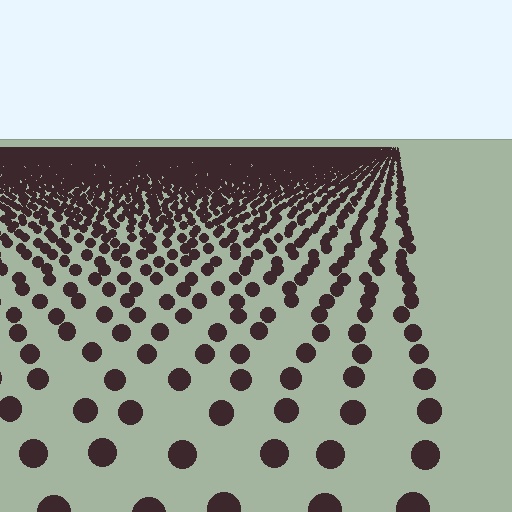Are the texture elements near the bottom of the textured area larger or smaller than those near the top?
Larger. Near the bottom, elements are closer to the viewer and appear at a bigger on-screen size.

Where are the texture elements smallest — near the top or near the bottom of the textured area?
Near the top.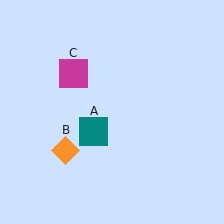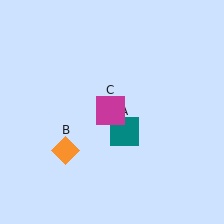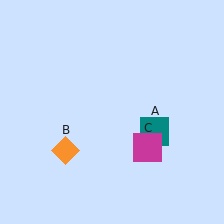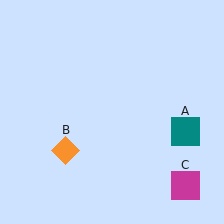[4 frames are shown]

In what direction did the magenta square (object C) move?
The magenta square (object C) moved down and to the right.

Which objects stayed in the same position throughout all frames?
Orange diamond (object B) remained stationary.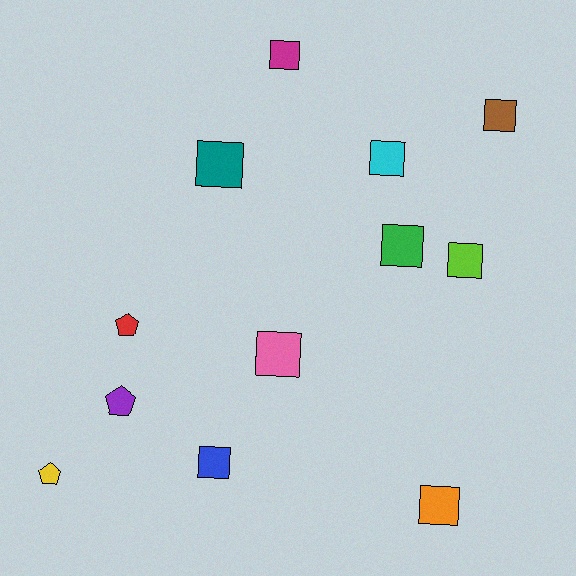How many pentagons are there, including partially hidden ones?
There are 3 pentagons.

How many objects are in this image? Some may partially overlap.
There are 12 objects.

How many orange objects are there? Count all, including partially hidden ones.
There is 1 orange object.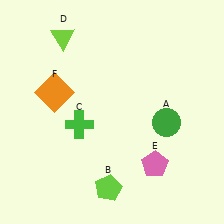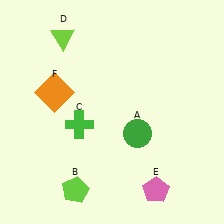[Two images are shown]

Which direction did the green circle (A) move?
The green circle (A) moved left.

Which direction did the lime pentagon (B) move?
The lime pentagon (B) moved left.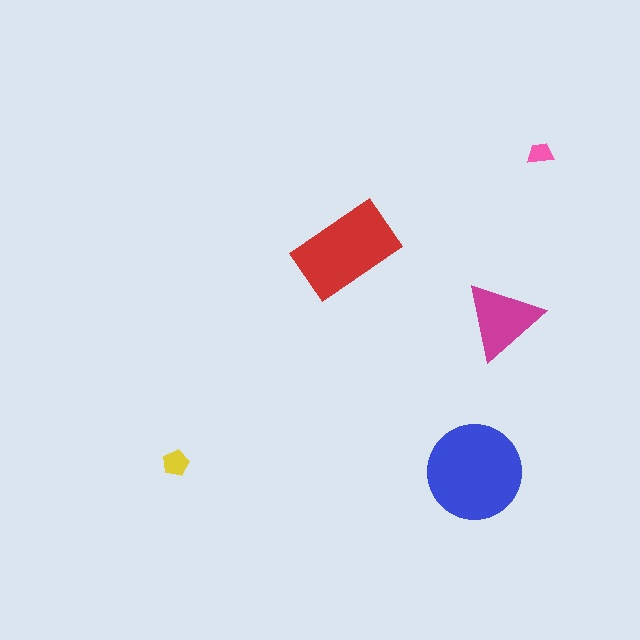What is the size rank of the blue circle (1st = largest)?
1st.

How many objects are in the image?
There are 5 objects in the image.